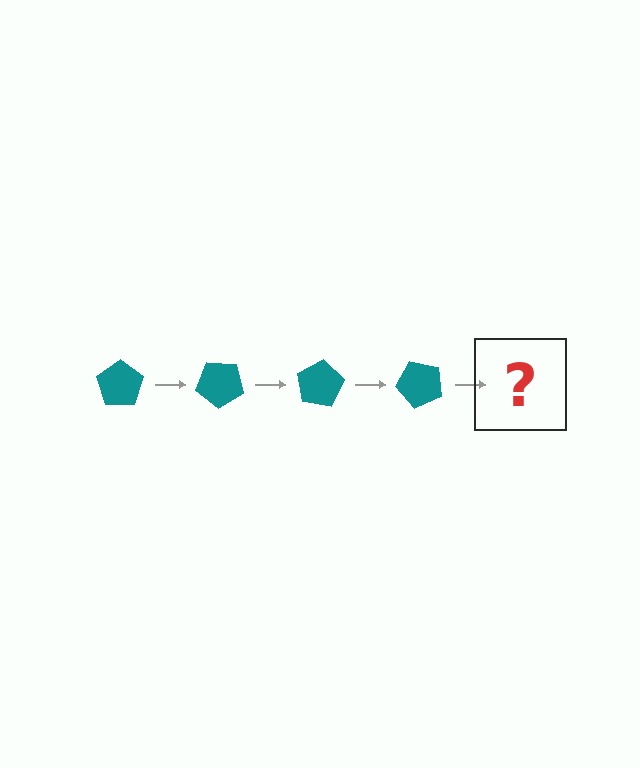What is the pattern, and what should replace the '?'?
The pattern is that the pentagon rotates 40 degrees each step. The '?' should be a teal pentagon rotated 160 degrees.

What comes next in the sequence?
The next element should be a teal pentagon rotated 160 degrees.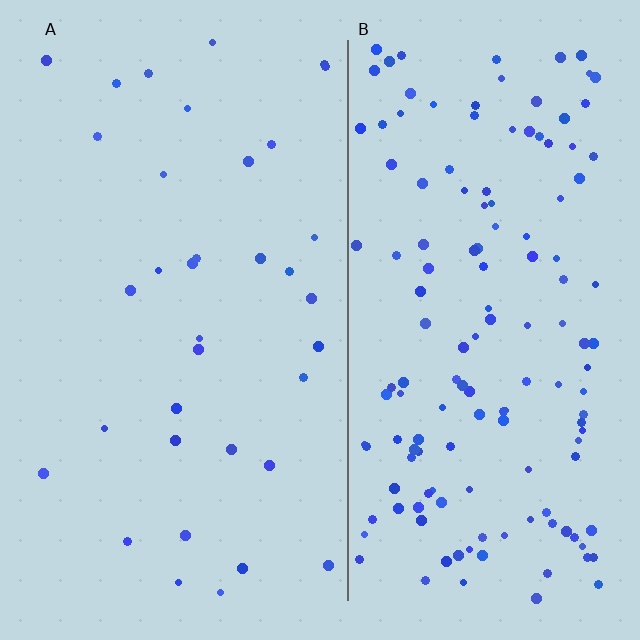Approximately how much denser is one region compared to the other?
Approximately 4.2× — region B over region A.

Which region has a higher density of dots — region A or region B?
B (the right).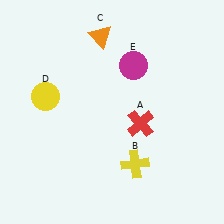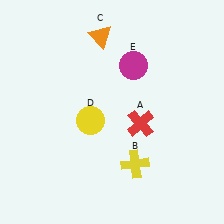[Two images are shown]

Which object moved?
The yellow circle (D) moved right.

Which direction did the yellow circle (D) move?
The yellow circle (D) moved right.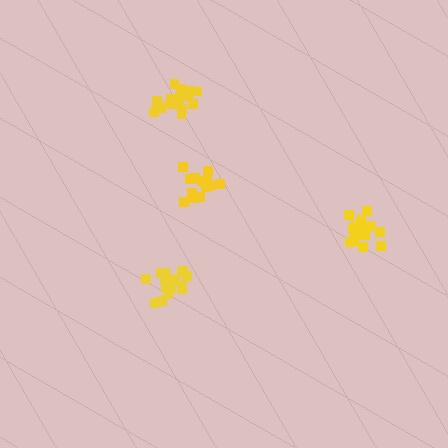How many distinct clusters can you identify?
There are 4 distinct clusters.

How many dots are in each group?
Group 1: 13 dots, Group 2: 18 dots, Group 3: 17 dots, Group 4: 16 dots (64 total).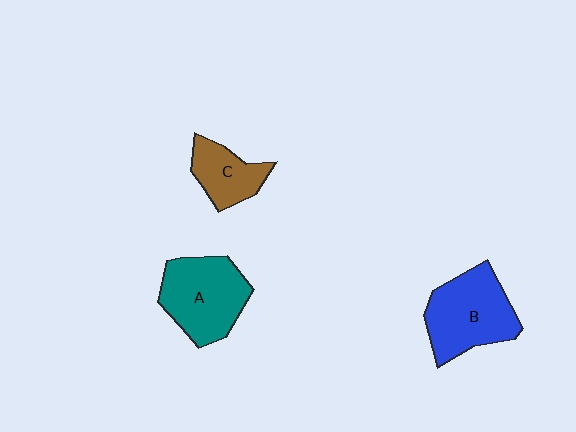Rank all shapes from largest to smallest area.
From largest to smallest: B (blue), A (teal), C (brown).